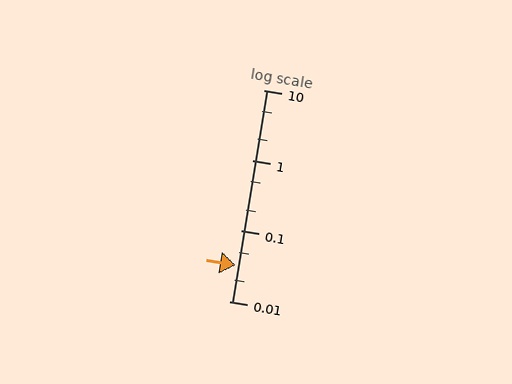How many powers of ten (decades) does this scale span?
The scale spans 3 decades, from 0.01 to 10.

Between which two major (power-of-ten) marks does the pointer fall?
The pointer is between 0.01 and 0.1.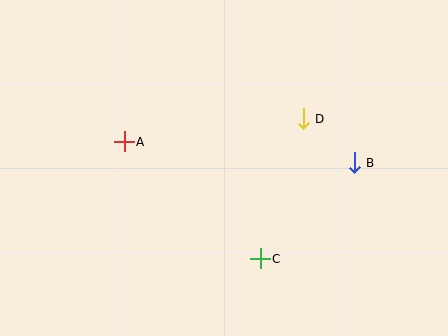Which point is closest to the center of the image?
Point D at (303, 119) is closest to the center.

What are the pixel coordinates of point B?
Point B is at (354, 163).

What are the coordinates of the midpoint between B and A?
The midpoint between B and A is at (239, 152).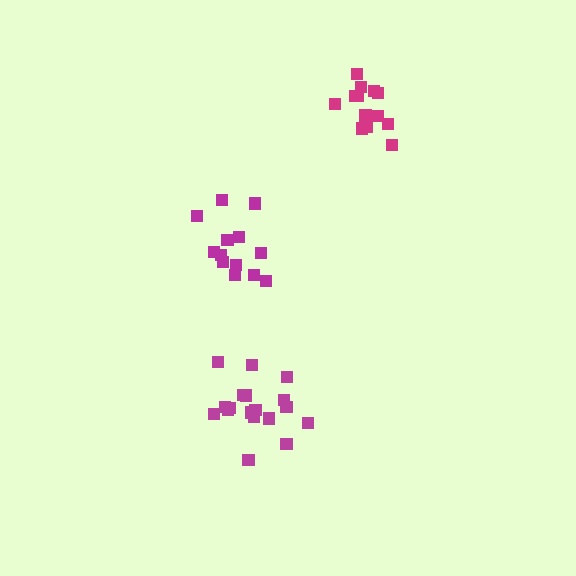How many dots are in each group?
Group 1: 13 dots, Group 2: 13 dots, Group 3: 18 dots (44 total).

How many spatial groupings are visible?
There are 3 spatial groupings.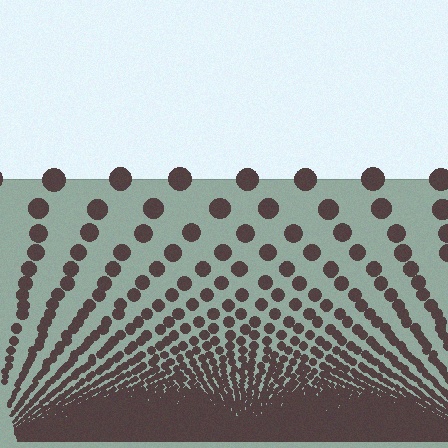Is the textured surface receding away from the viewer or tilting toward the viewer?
The surface appears to tilt toward the viewer. Texture elements get larger and sparser toward the top.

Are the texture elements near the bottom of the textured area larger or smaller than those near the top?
Smaller. The gradient is inverted — elements near the bottom are smaller and denser.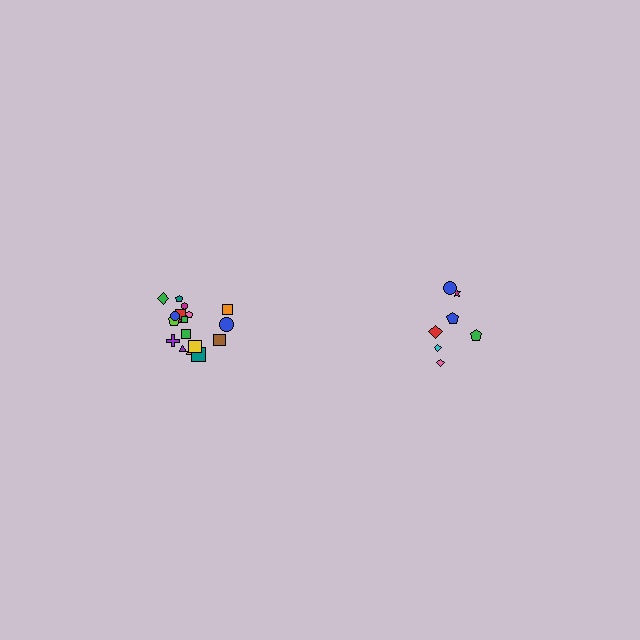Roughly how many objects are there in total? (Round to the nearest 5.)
Roughly 25 objects in total.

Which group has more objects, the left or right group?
The left group.